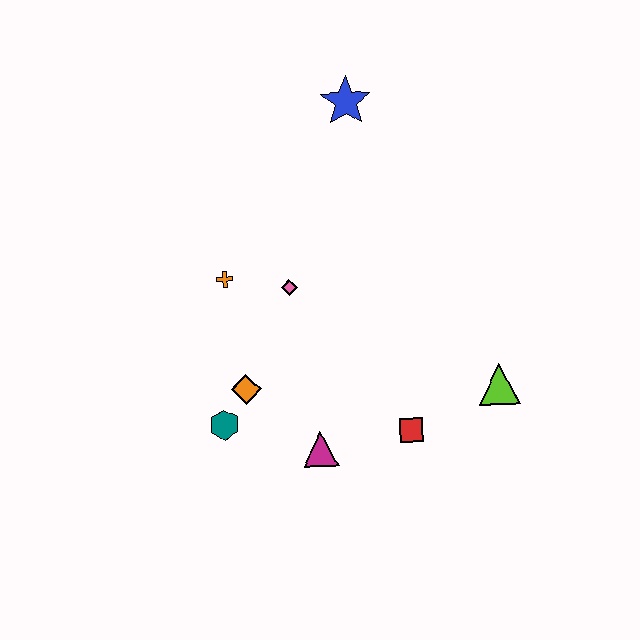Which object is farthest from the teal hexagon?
The blue star is farthest from the teal hexagon.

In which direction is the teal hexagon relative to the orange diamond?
The teal hexagon is below the orange diamond.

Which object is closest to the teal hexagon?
The orange diamond is closest to the teal hexagon.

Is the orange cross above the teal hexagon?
Yes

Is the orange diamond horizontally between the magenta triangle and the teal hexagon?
Yes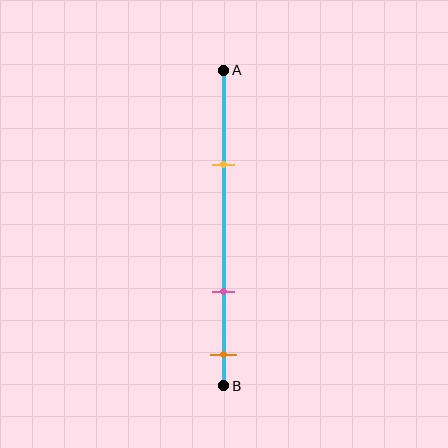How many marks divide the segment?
There are 3 marks dividing the segment.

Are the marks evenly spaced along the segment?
No, the marks are not evenly spaced.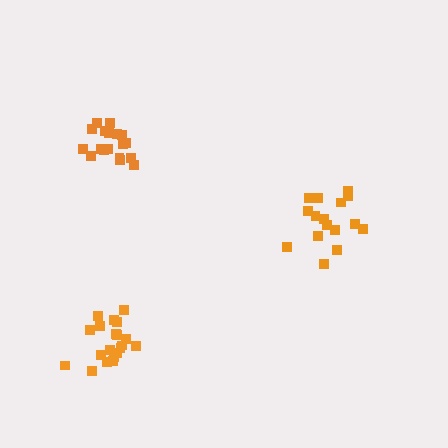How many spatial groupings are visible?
There are 3 spatial groupings.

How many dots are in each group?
Group 1: 18 dots, Group 2: 17 dots, Group 3: 20 dots (55 total).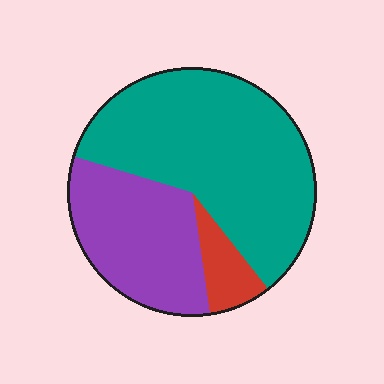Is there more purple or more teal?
Teal.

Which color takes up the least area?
Red, at roughly 10%.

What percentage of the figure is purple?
Purple takes up about one third (1/3) of the figure.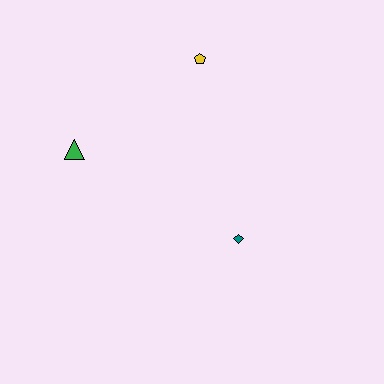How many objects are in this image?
There are 3 objects.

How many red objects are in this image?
There are no red objects.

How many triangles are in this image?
There is 1 triangle.